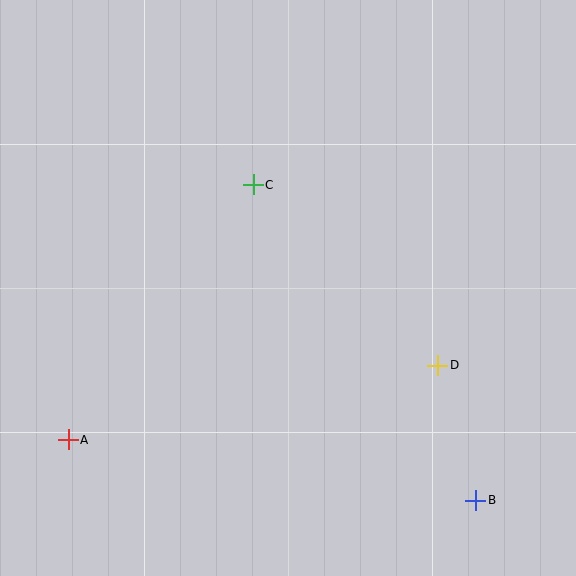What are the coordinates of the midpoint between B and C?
The midpoint between B and C is at (364, 343).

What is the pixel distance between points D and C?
The distance between D and C is 258 pixels.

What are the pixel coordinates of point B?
Point B is at (476, 500).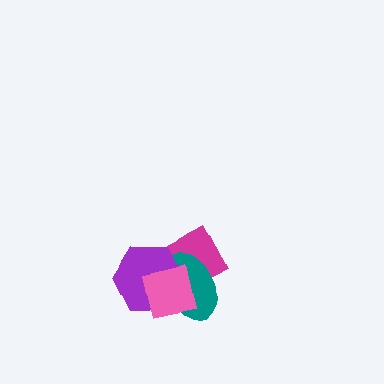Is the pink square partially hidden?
No, no other shape covers it.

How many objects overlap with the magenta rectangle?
3 objects overlap with the magenta rectangle.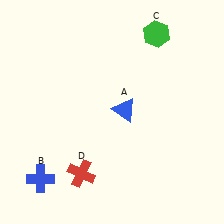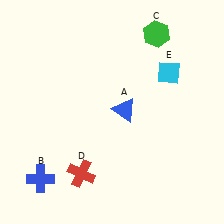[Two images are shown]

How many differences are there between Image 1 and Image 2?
There is 1 difference between the two images.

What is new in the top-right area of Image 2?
A cyan diamond (E) was added in the top-right area of Image 2.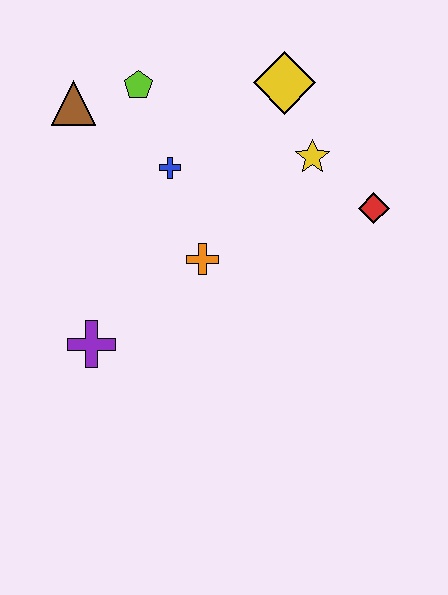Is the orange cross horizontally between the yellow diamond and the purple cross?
Yes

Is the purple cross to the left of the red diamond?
Yes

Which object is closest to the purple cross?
The orange cross is closest to the purple cross.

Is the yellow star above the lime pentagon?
No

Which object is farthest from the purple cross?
The yellow diamond is farthest from the purple cross.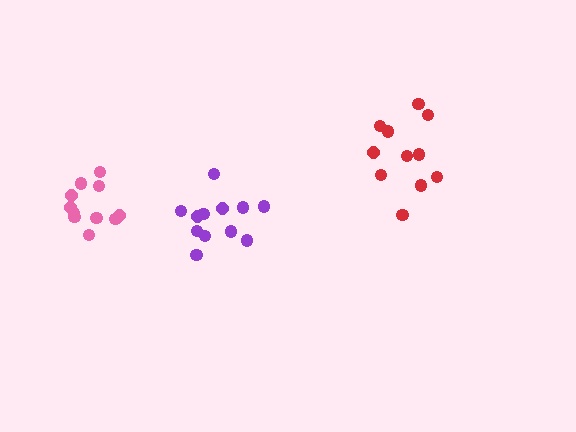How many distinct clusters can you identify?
There are 3 distinct clusters.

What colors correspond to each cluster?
The clusters are colored: purple, pink, red.